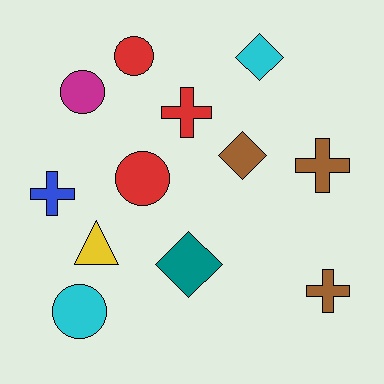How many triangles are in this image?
There is 1 triangle.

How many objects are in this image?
There are 12 objects.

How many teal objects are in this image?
There is 1 teal object.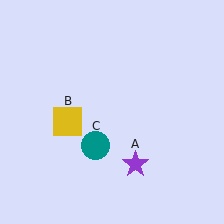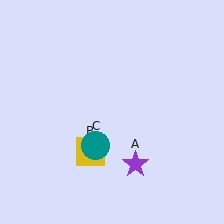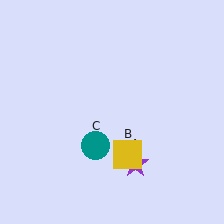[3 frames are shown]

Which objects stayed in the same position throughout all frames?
Purple star (object A) and teal circle (object C) remained stationary.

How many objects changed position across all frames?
1 object changed position: yellow square (object B).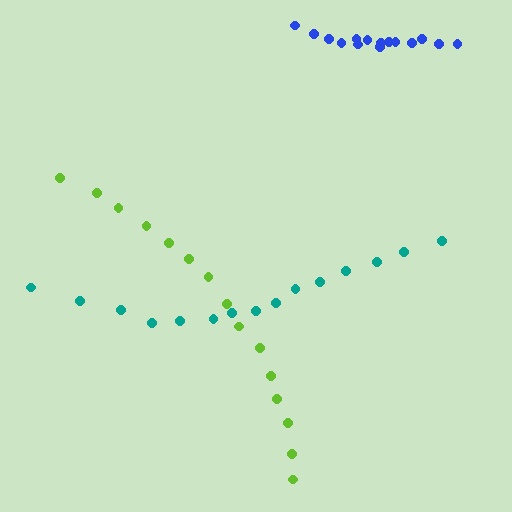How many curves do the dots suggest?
There are 3 distinct paths.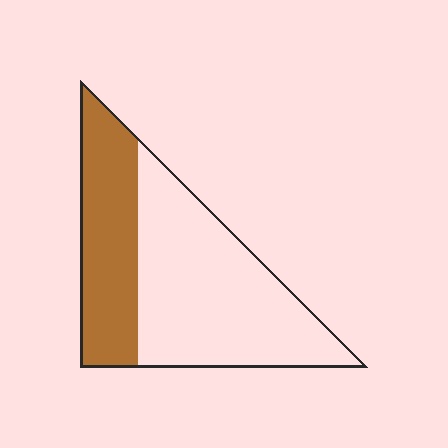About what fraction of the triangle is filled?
About three eighths (3/8).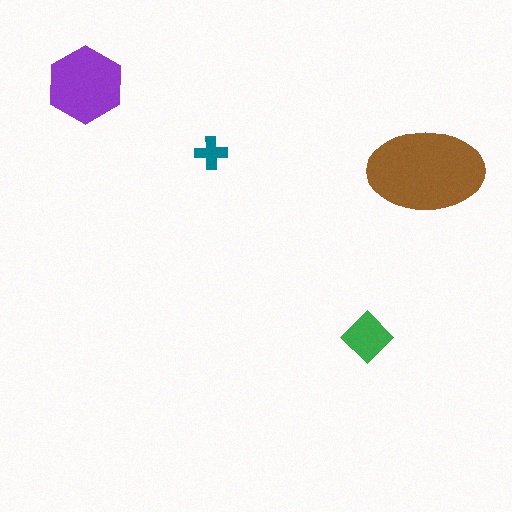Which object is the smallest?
The teal cross.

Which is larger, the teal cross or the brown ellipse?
The brown ellipse.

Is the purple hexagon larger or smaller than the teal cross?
Larger.